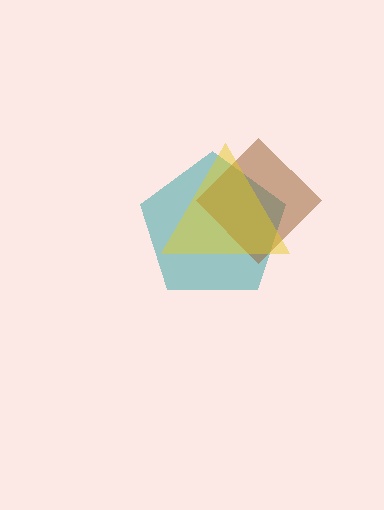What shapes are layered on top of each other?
The layered shapes are: a teal pentagon, a brown diamond, a yellow triangle.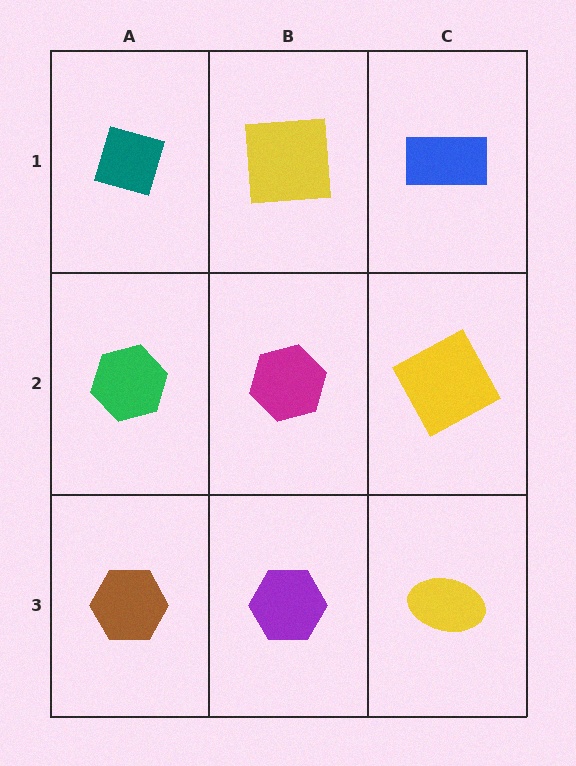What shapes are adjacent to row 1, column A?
A green hexagon (row 2, column A), a yellow square (row 1, column B).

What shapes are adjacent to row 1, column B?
A magenta hexagon (row 2, column B), a teal diamond (row 1, column A), a blue rectangle (row 1, column C).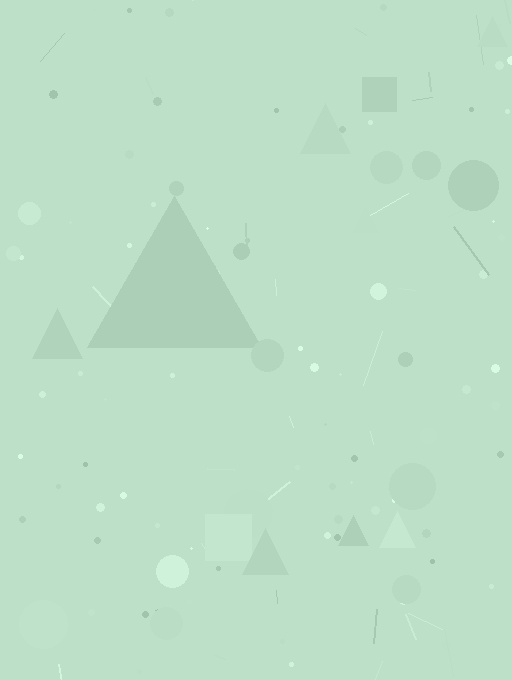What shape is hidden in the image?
A triangle is hidden in the image.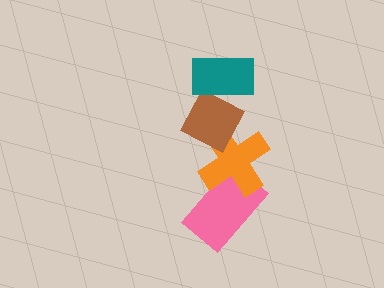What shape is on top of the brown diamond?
The teal rectangle is on top of the brown diamond.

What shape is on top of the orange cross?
The brown diamond is on top of the orange cross.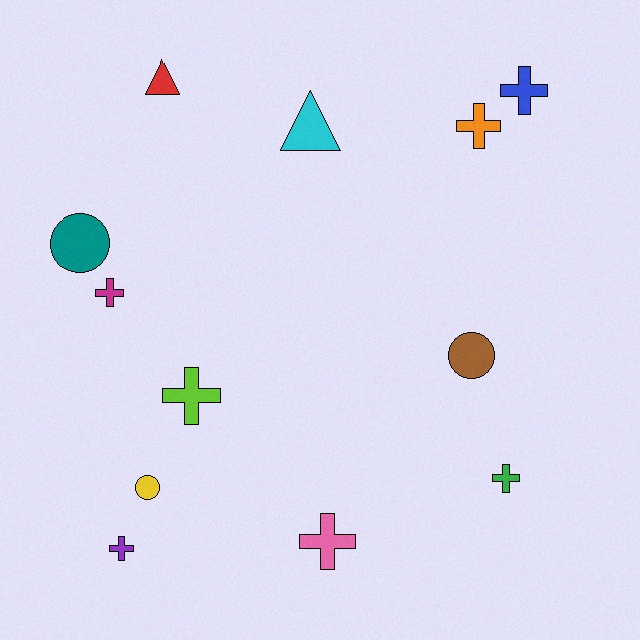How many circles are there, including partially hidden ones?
There are 3 circles.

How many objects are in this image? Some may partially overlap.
There are 12 objects.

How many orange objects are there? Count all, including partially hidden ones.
There is 1 orange object.